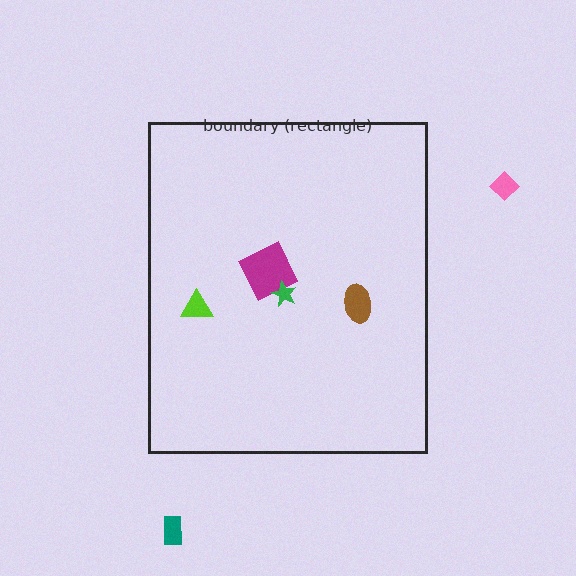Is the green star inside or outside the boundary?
Inside.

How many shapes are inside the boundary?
4 inside, 2 outside.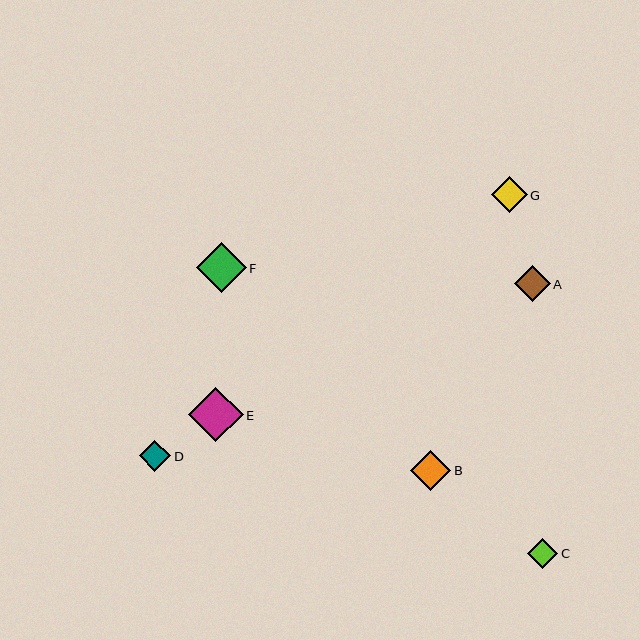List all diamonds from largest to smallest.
From largest to smallest: E, F, B, A, G, D, C.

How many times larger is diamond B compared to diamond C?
Diamond B is approximately 1.3 times the size of diamond C.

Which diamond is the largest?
Diamond E is the largest with a size of approximately 55 pixels.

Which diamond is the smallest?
Diamond C is the smallest with a size of approximately 31 pixels.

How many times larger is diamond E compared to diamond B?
Diamond E is approximately 1.4 times the size of diamond B.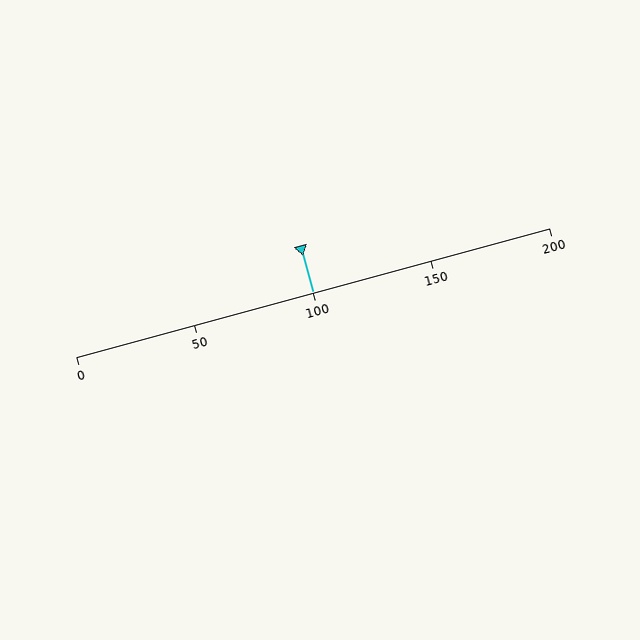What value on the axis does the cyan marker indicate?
The marker indicates approximately 100.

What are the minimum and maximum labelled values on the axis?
The axis runs from 0 to 200.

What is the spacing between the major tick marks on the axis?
The major ticks are spaced 50 apart.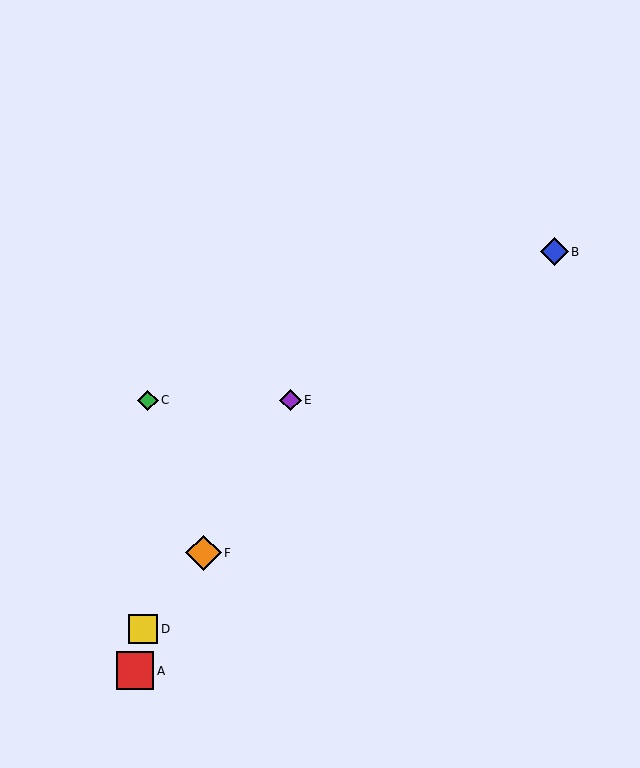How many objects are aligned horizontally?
2 objects (C, E) are aligned horizontally.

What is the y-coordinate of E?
Object E is at y≈400.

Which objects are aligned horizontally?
Objects C, E are aligned horizontally.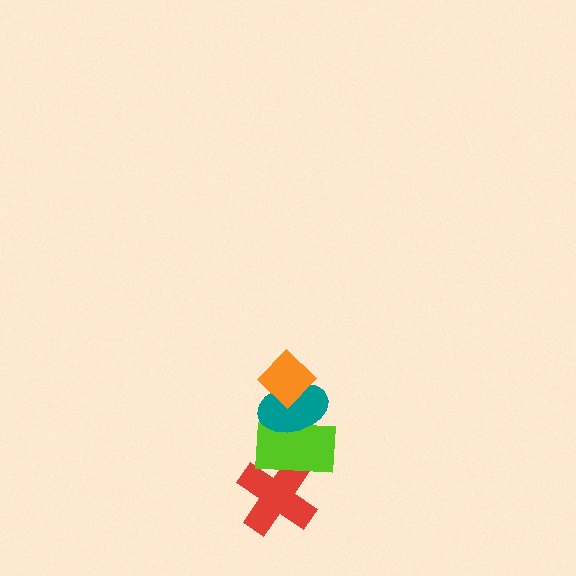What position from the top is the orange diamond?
The orange diamond is 1st from the top.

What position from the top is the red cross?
The red cross is 4th from the top.